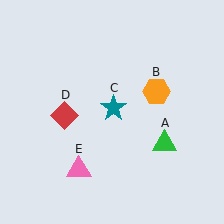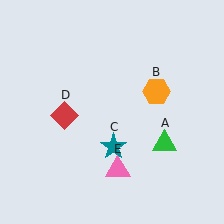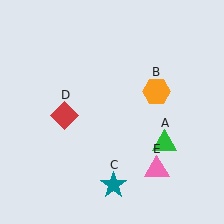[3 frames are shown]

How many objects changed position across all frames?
2 objects changed position: teal star (object C), pink triangle (object E).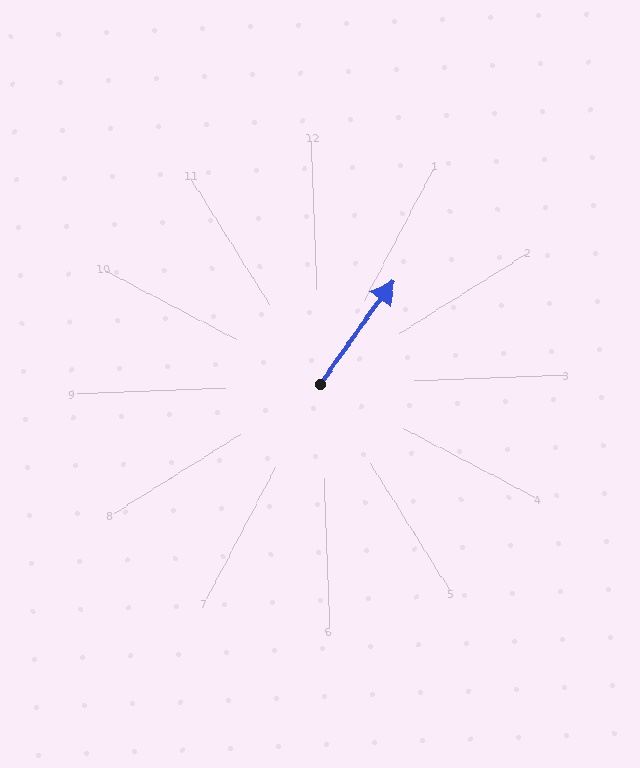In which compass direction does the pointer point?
Northeast.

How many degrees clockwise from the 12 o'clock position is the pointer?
Approximately 38 degrees.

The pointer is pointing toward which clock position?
Roughly 1 o'clock.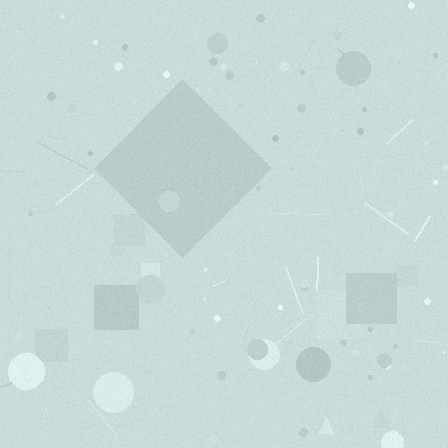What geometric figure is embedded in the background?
A diamond is embedded in the background.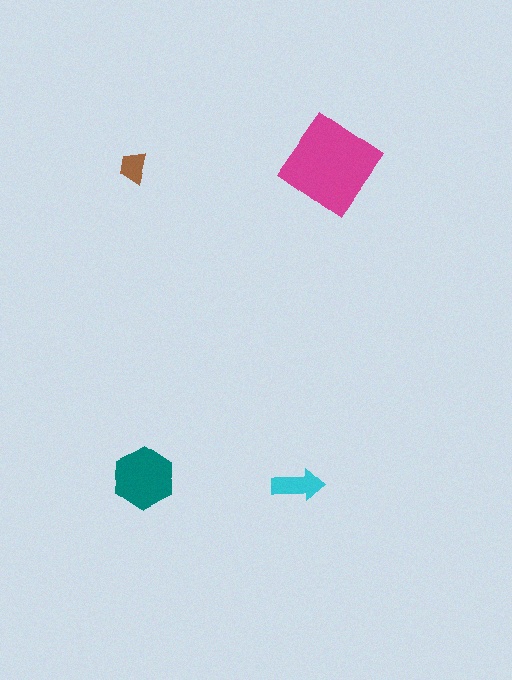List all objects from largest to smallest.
The magenta diamond, the teal hexagon, the cyan arrow, the brown trapezoid.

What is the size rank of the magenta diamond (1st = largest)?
1st.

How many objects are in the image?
There are 4 objects in the image.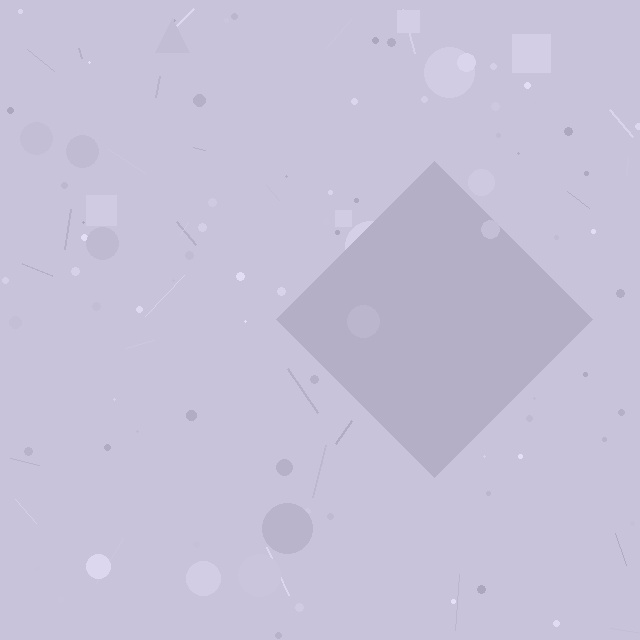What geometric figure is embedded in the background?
A diamond is embedded in the background.